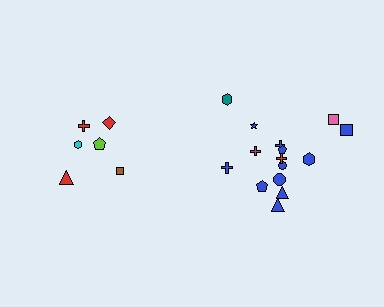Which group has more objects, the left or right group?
The right group.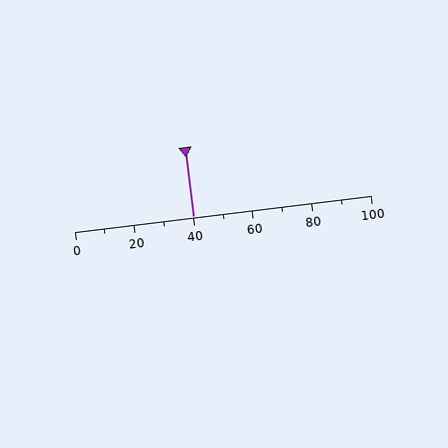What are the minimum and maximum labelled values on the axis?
The axis runs from 0 to 100.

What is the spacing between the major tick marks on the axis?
The major ticks are spaced 20 apart.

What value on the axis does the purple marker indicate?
The marker indicates approximately 40.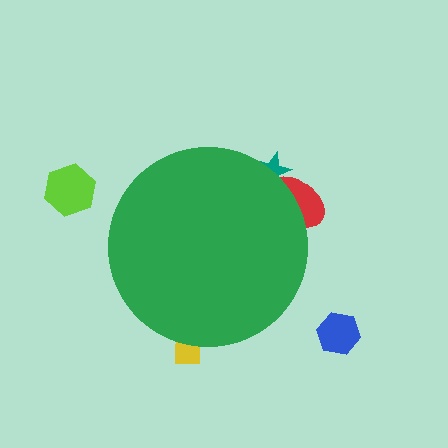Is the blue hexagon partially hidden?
No, the blue hexagon is fully visible.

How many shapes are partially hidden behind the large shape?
3 shapes are partially hidden.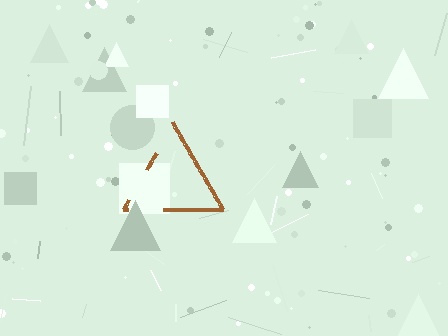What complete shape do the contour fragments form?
The contour fragments form a triangle.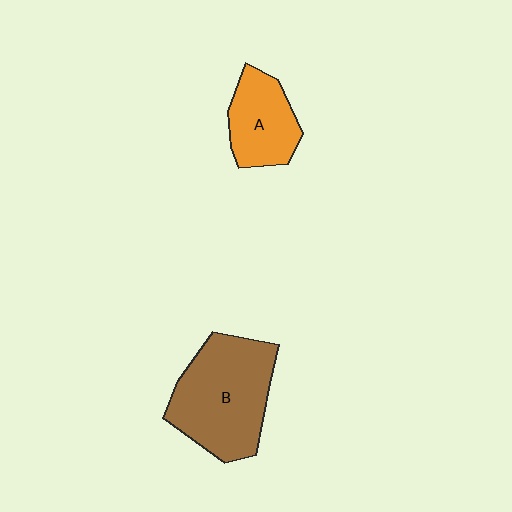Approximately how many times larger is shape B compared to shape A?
Approximately 1.8 times.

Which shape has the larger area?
Shape B (brown).